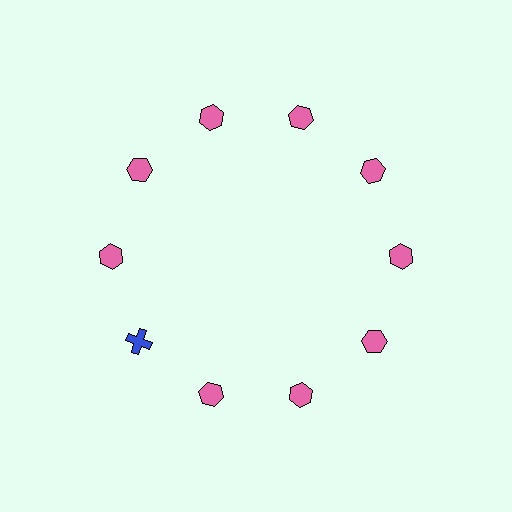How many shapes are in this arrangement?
There are 10 shapes arranged in a ring pattern.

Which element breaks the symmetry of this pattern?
The blue cross at roughly the 8 o'clock position breaks the symmetry. All other shapes are pink hexagons.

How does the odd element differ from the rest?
It differs in both color (blue instead of pink) and shape (cross instead of hexagon).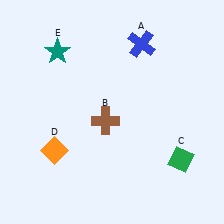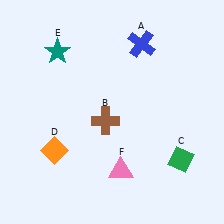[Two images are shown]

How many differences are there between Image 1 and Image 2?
There is 1 difference between the two images.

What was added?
A pink triangle (F) was added in Image 2.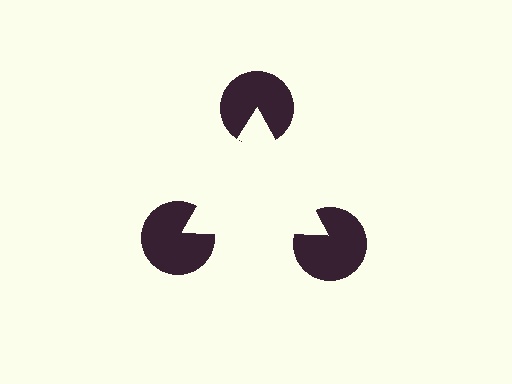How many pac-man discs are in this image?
There are 3 — one at each vertex of the illusory triangle.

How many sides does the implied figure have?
3 sides.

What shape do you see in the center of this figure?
An illusory triangle — its edges are inferred from the aligned wedge cuts in the pac-man discs, not physically drawn.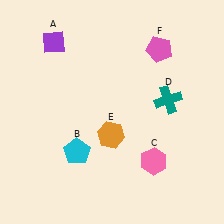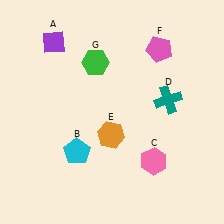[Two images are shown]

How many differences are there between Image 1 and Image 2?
There is 1 difference between the two images.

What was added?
A green hexagon (G) was added in Image 2.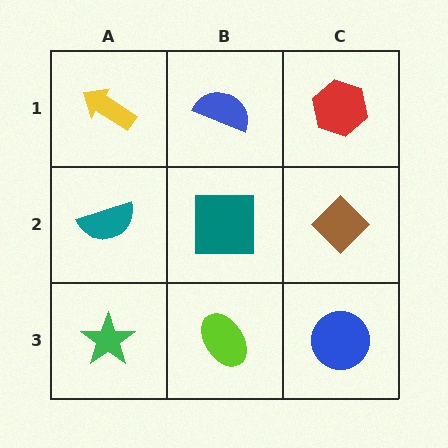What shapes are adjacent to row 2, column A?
A yellow arrow (row 1, column A), a green star (row 3, column A), a teal square (row 2, column B).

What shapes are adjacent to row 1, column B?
A teal square (row 2, column B), a yellow arrow (row 1, column A), a red hexagon (row 1, column C).